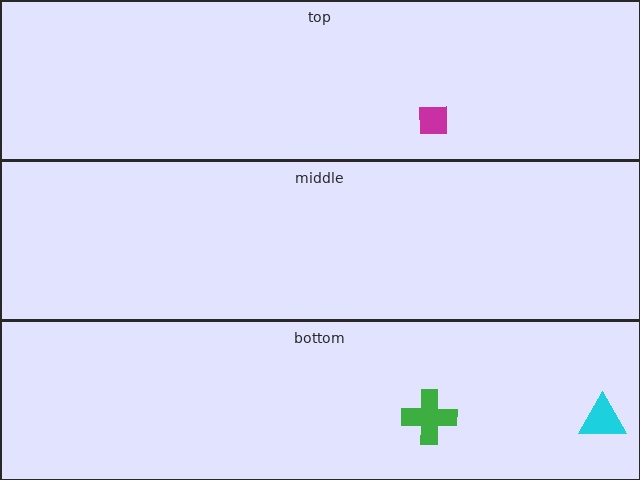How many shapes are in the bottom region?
2.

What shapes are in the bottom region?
The cyan triangle, the green cross.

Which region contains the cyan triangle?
The bottom region.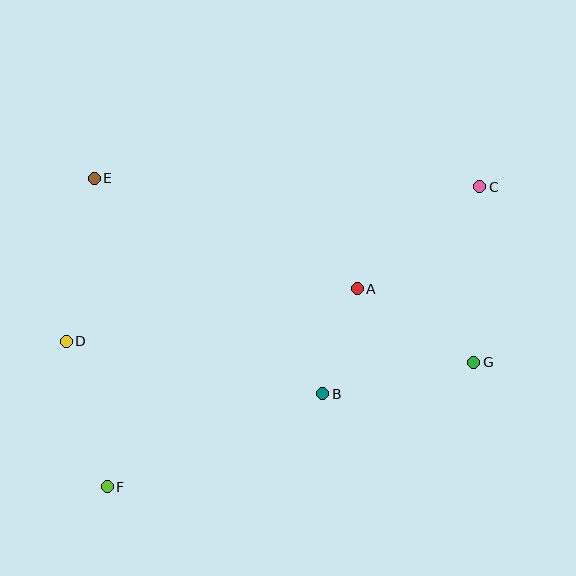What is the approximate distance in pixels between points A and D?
The distance between A and D is approximately 296 pixels.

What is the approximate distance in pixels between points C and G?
The distance between C and G is approximately 175 pixels.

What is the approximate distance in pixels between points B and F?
The distance between B and F is approximately 234 pixels.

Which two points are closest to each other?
Points A and B are closest to each other.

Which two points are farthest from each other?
Points C and F are farthest from each other.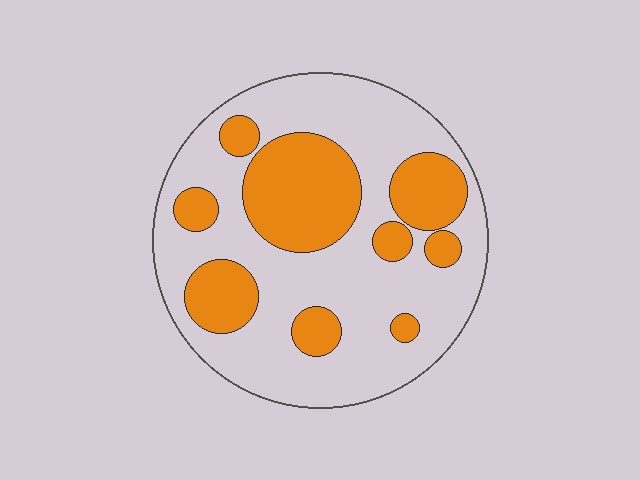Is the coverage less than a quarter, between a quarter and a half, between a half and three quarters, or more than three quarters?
Between a quarter and a half.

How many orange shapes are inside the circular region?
9.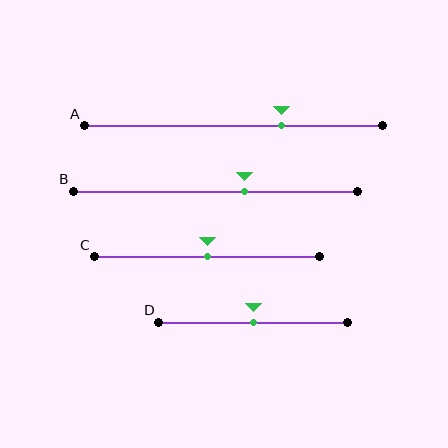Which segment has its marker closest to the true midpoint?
Segment C has its marker closest to the true midpoint.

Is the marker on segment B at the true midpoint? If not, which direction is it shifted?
No, the marker on segment B is shifted to the right by about 10% of the segment length.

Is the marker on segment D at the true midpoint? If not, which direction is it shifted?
Yes, the marker on segment D is at the true midpoint.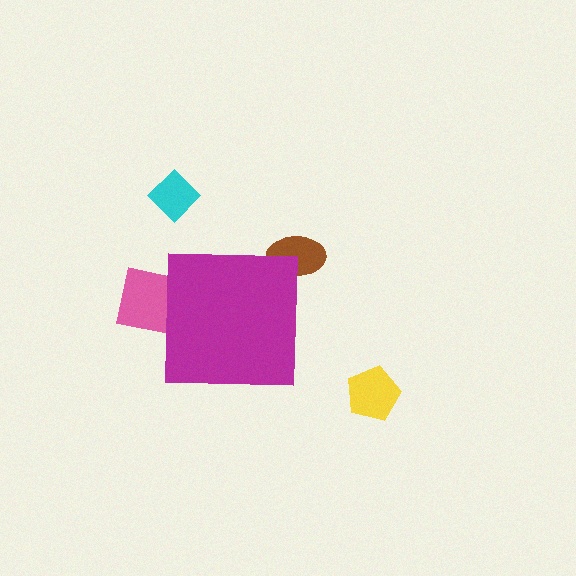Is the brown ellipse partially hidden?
Yes, the brown ellipse is partially hidden behind the magenta square.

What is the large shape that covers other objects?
A magenta square.